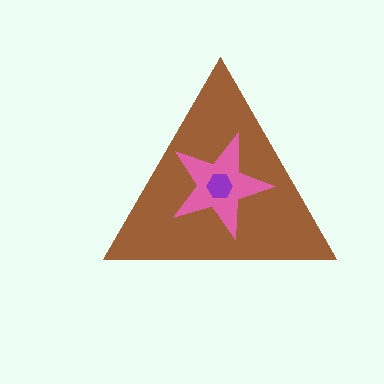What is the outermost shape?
The brown triangle.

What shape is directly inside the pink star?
The purple hexagon.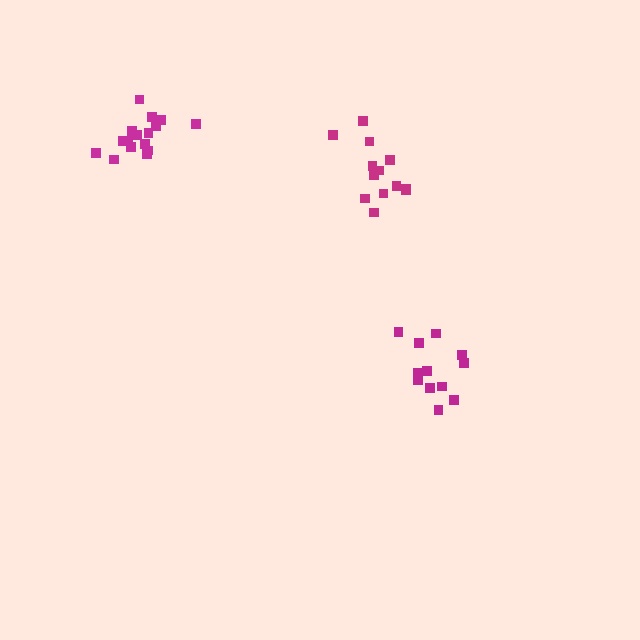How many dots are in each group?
Group 1: 12 dots, Group 2: 16 dots, Group 3: 13 dots (41 total).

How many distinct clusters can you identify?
There are 3 distinct clusters.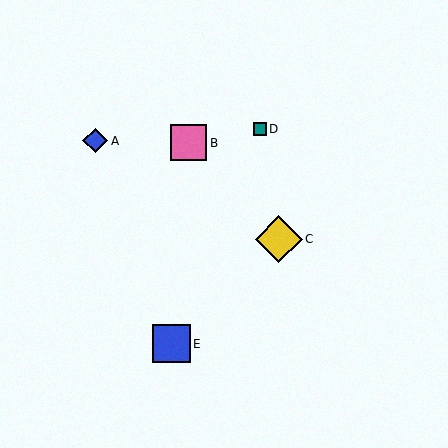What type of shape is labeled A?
Shape A is a blue diamond.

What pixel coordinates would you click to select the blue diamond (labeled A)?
Click at (95, 141) to select the blue diamond A.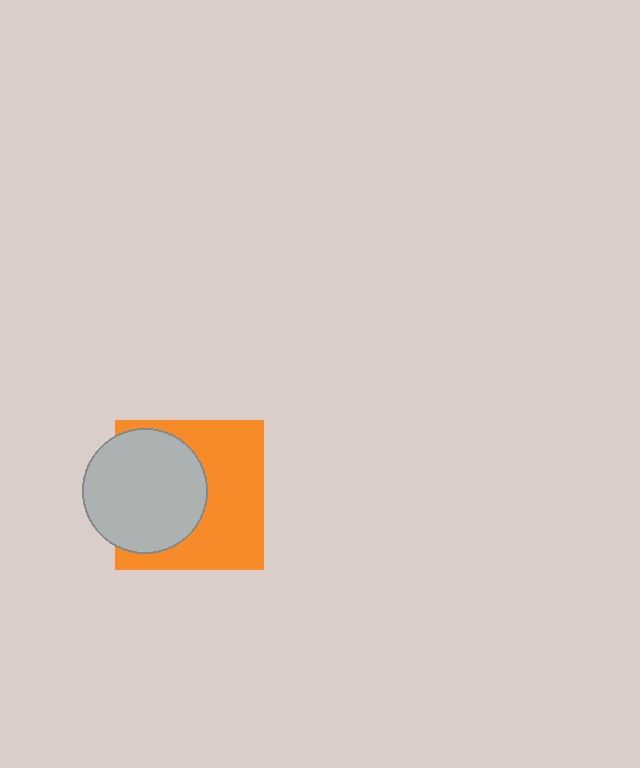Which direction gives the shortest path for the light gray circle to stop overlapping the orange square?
Moving left gives the shortest separation.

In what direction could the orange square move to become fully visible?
The orange square could move right. That would shift it out from behind the light gray circle entirely.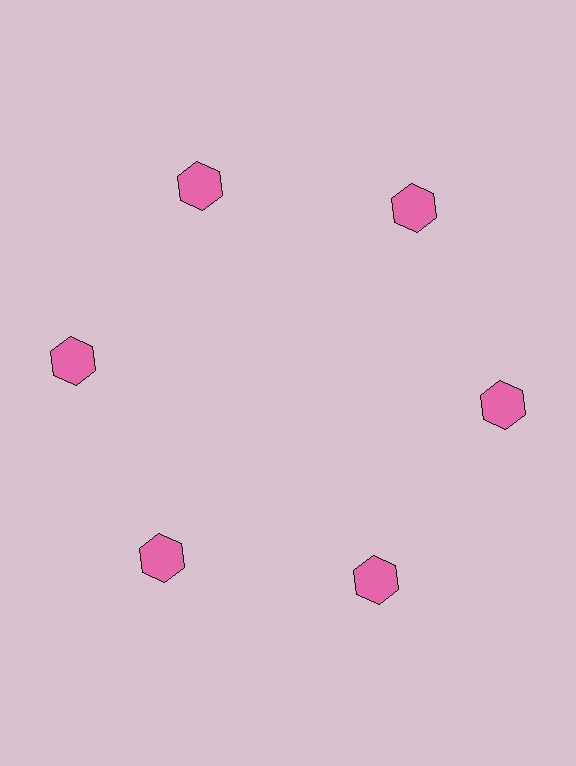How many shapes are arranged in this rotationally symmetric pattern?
There are 6 shapes, arranged in 6 groups of 1.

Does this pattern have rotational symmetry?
Yes, this pattern has 6-fold rotational symmetry. It looks the same after rotating 60 degrees around the center.